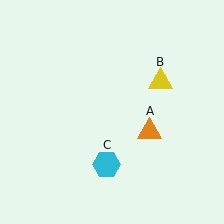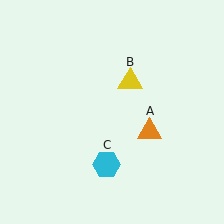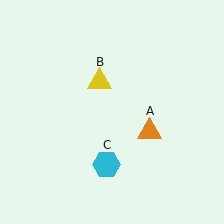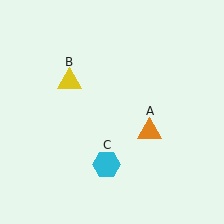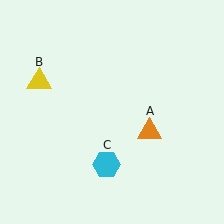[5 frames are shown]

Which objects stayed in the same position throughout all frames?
Orange triangle (object A) and cyan hexagon (object C) remained stationary.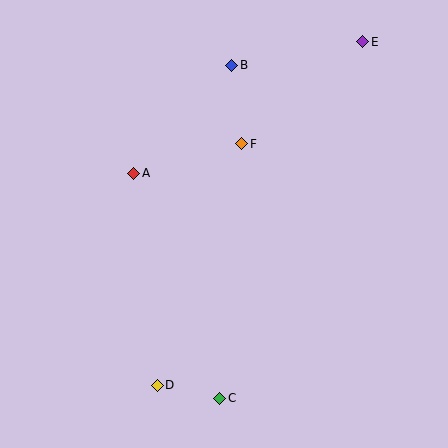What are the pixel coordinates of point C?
Point C is at (220, 398).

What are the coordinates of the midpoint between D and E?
The midpoint between D and E is at (260, 213).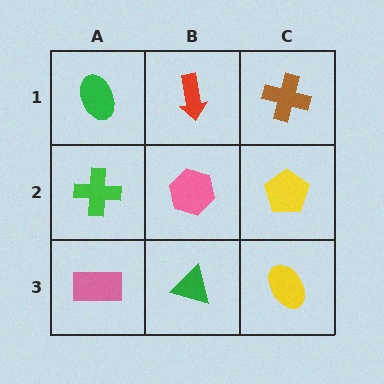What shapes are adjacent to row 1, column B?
A pink hexagon (row 2, column B), a green ellipse (row 1, column A), a brown cross (row 1, column C).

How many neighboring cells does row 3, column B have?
3.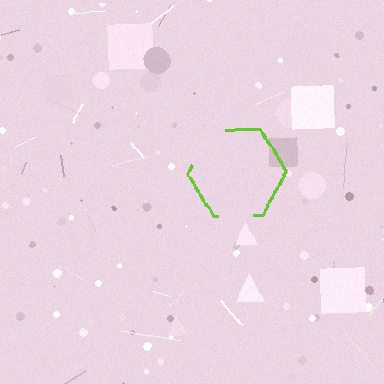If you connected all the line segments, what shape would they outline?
They would outline a hexagon.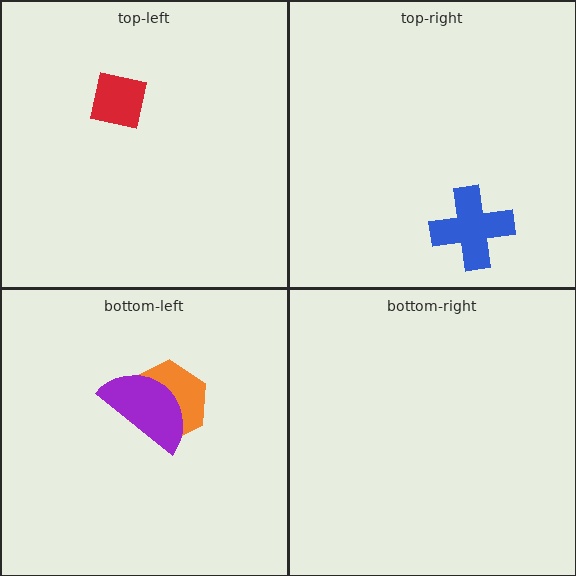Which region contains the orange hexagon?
The bottom-left region.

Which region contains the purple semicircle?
The bottom-left region.